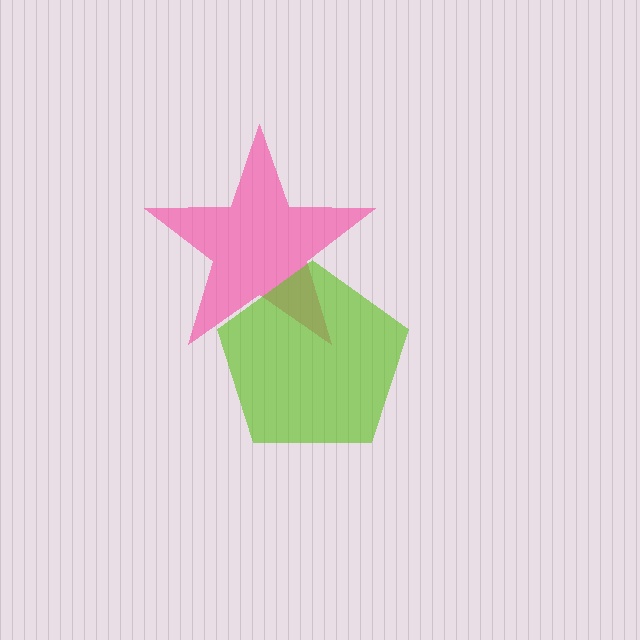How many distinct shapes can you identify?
There are 2 distinct shapes: a pink star, a lime pentagon.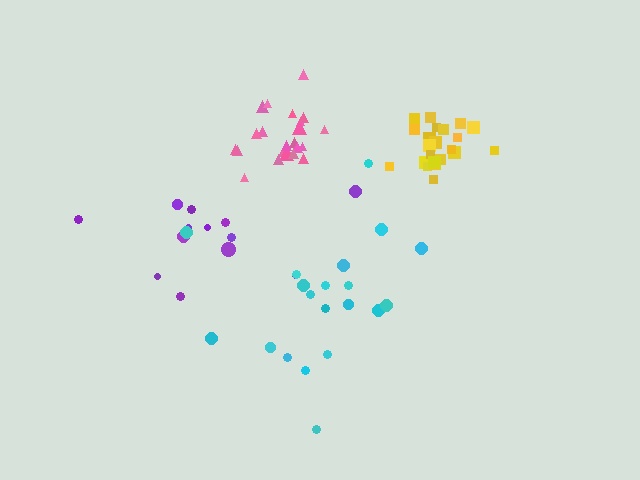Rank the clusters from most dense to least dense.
yellow, pink, purple, cyan.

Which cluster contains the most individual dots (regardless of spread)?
Yellow (22).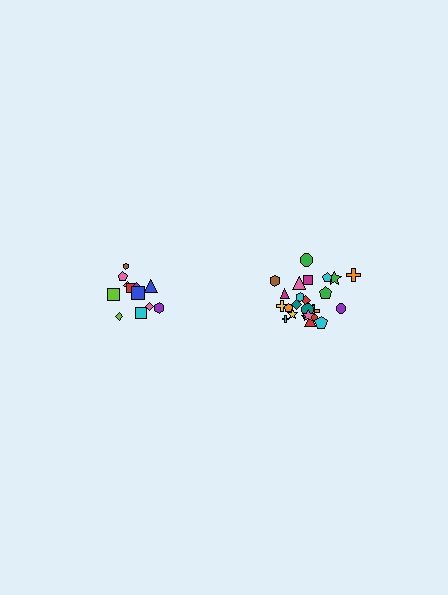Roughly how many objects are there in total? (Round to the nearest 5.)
Roughly 35 objects in total.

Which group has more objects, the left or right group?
The right group.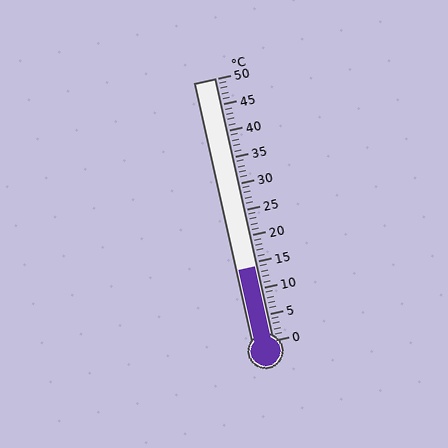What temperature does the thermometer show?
The thermometer shows approximately 14°C.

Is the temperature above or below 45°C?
The temperature is below 45°C.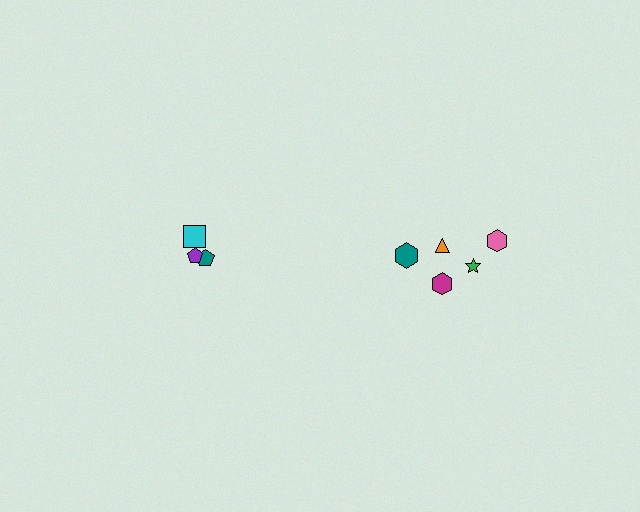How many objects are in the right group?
There are 5 objects.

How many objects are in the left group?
There are 3 objects.